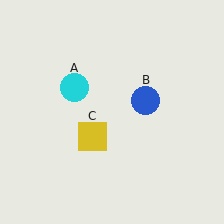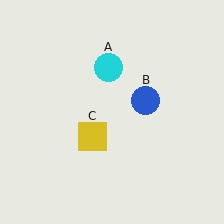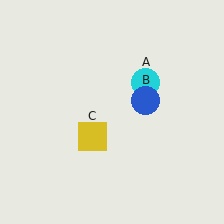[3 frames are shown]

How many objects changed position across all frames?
1 object changed position: cyan circle (object A).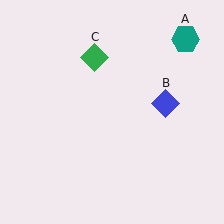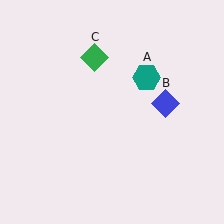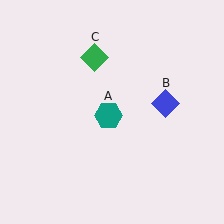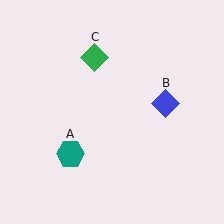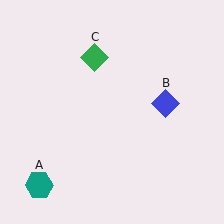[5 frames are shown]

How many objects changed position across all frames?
1 object changed position: teal hexagon (object A).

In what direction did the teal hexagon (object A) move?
The teal hexagon (object A) moved down and to the left.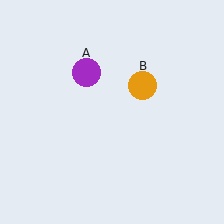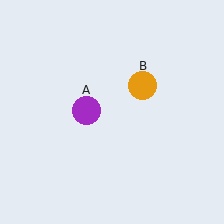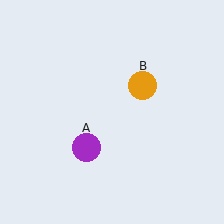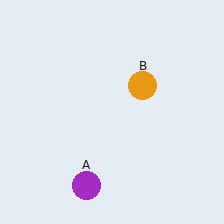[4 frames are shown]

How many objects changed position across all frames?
1 object changed position: purple circle (object A).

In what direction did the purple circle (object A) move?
The purple circle (object A) moved down.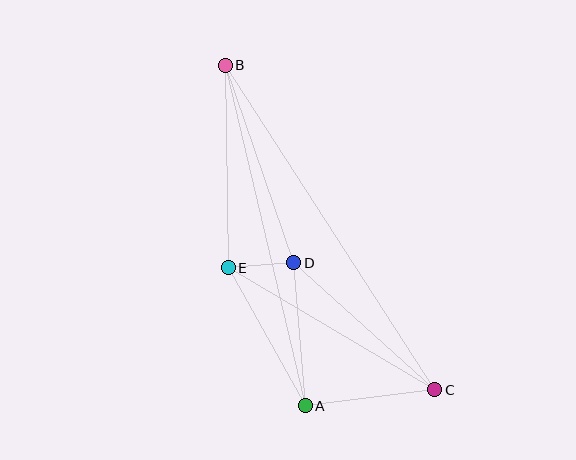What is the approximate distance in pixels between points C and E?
The distance between C and E is approximately 240 pixels.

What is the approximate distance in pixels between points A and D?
The distance between A and D is approximately 144 pixels.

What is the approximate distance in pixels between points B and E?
The distance between B and E is approximately 203 pixels.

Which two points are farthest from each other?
Points B and C are farthest from each other.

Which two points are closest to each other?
Points D and E are closest to each other.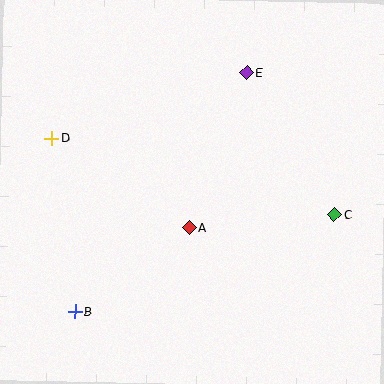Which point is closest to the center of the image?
Point A at (190, 228) is closest to the center.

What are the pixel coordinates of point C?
Point C is at (334, 214).